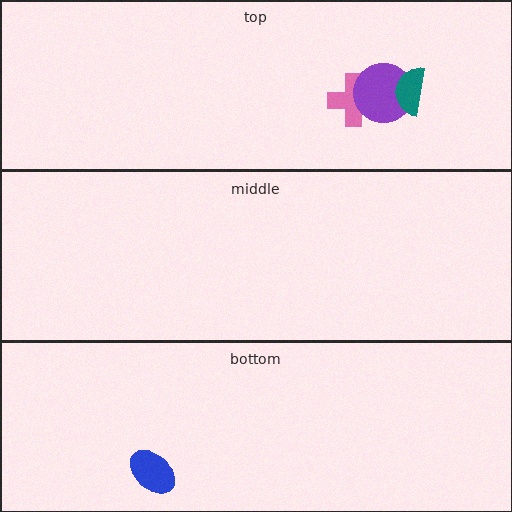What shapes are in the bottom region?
The blue ellipse.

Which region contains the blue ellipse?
The bottom region.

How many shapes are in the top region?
3.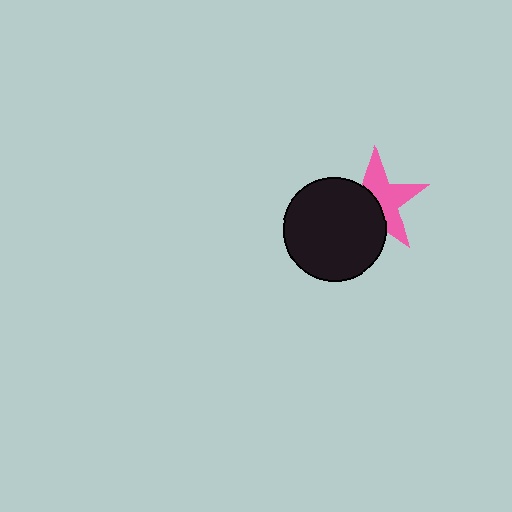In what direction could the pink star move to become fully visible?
The pink star could move toward the upper-right. That would shift it out from behind the black circle entirely.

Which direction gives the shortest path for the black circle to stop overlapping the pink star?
Moving toward the lower-left gives the shortest separation.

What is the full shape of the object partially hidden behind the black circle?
The partially hidden object is a pink star.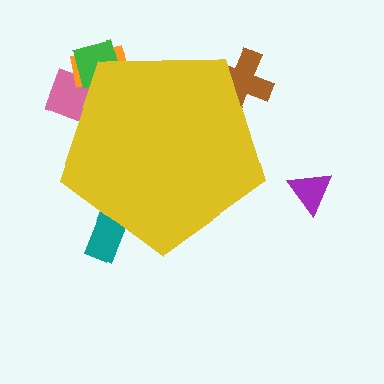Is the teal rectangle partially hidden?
Yes, the teal rectangle is partially hidden behind the yellow pentagon.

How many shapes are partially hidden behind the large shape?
5 shapes are partially hidden.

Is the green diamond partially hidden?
Yes, the green diamond is partially hidden behind the yellow pentagon.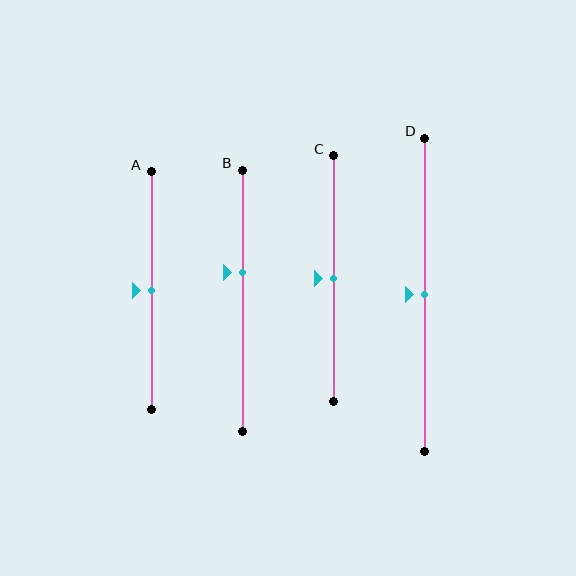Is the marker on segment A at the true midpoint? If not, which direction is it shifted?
Yes, the marker on segment A is at the true midpoint.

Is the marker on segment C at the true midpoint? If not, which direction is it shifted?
Yes, the marker on segment C is at the true midpoint.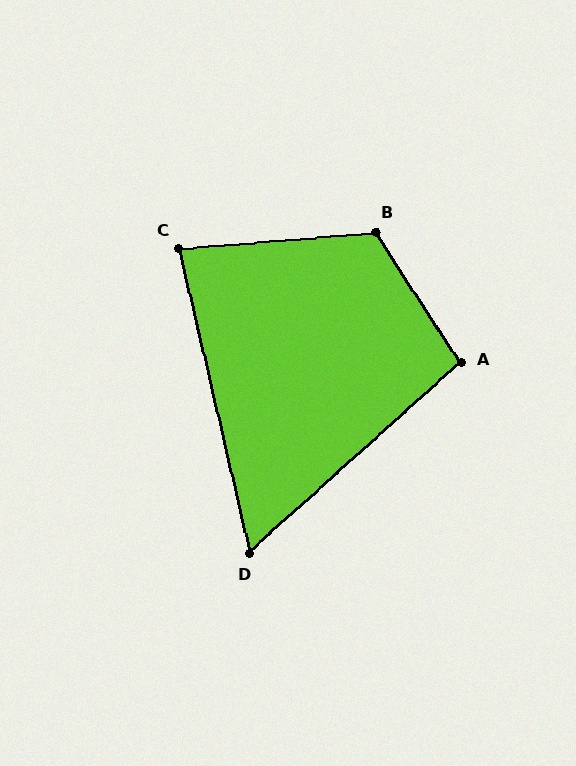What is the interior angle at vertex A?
Approximately 99 degrees (obtuse).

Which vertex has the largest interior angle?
B, at approximately 119 degrees.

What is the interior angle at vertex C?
Approximately 81 degrees (acute).